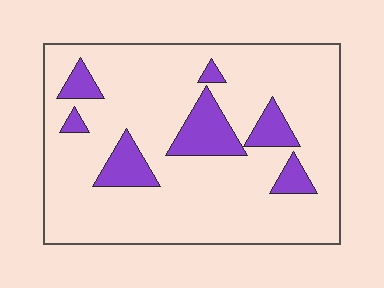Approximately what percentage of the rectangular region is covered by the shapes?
Approximately 15%.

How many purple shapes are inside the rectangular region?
7.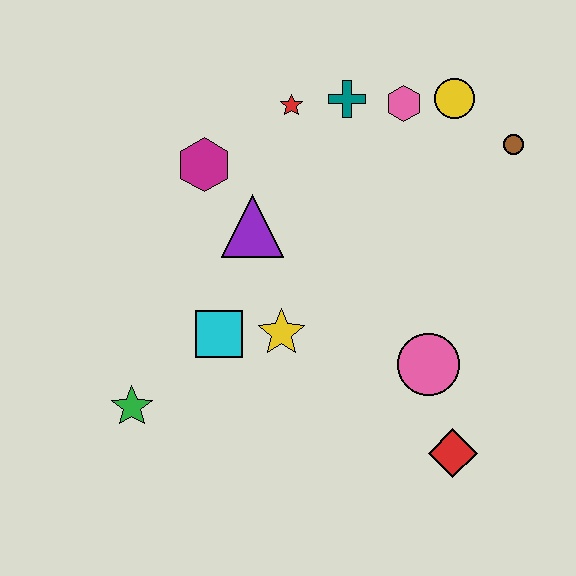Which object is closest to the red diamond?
The pink circle is closest to the red diamond.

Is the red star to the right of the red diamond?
No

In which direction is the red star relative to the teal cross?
The red star is to the left of the teal cross.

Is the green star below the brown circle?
Yes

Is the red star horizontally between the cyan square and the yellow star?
No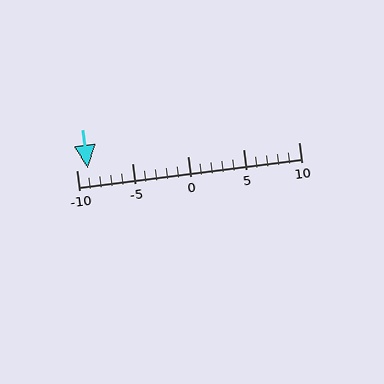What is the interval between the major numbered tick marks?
The major tick marks are spaced 5 units apart.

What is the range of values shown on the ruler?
The ruler shows values from -10 to 10.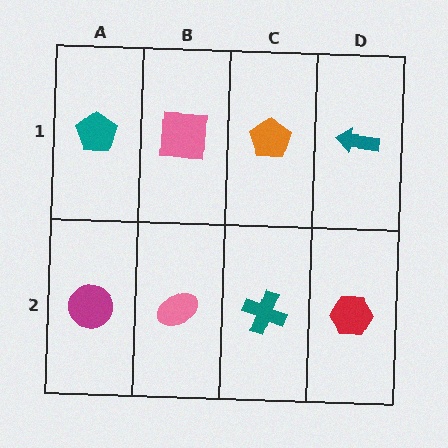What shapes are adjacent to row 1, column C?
A teal cross (row 2, column C), a pink square (row 1, column B), a teal arrow (row 1, column D).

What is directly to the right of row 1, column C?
A teal arrow.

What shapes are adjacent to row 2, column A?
A teal pentagon (row 1, column A), a pink ellipse (row 2, column B).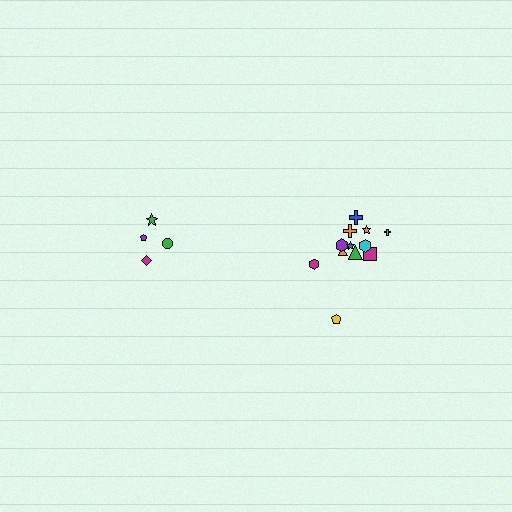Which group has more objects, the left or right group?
The right group.